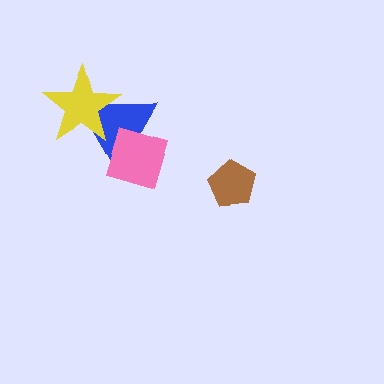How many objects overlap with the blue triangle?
2 objects overlap with the blue triangle.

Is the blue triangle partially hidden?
Yes, it is partially covered by another shape.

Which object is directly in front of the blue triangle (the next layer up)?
The yellow star is directly in front of the blue triangle.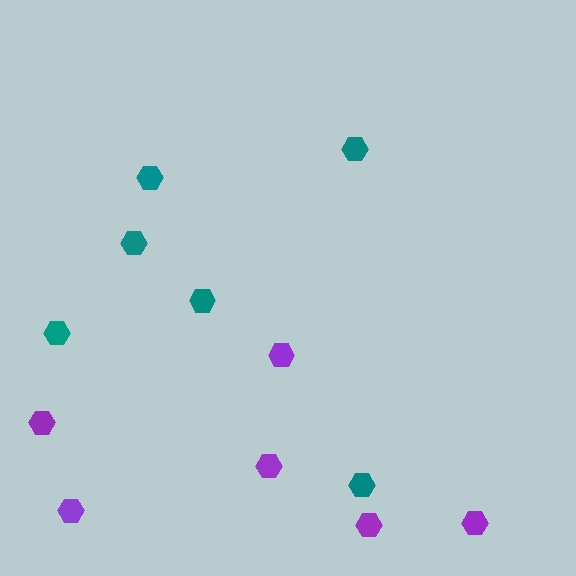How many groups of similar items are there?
There are 2 groups: one group of teal hexagons (6) and one group of purple hexagons (6).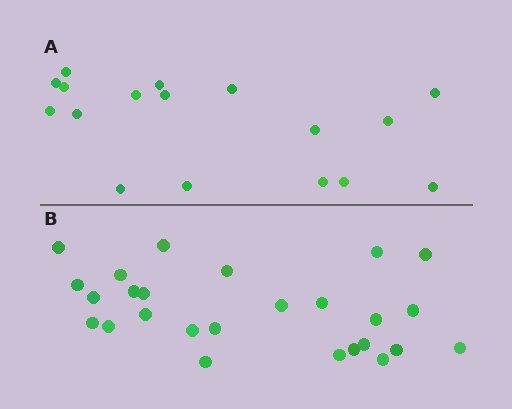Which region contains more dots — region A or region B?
Region B (the bottom region) has more dots.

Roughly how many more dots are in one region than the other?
Region B has roughly 8 or so more dots than region A.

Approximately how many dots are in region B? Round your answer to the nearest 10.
About 30 dots. (The exact count is 26, which rounds to 30.)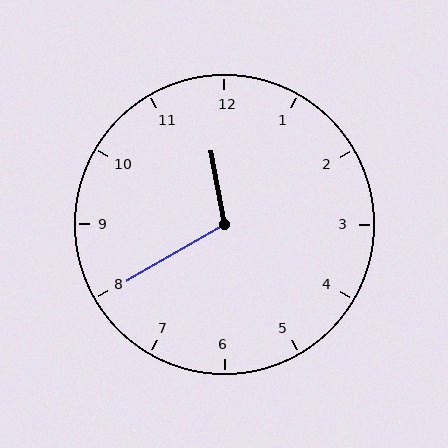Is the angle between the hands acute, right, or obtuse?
It is obtuse.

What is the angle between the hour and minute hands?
Approximately 110 degrees.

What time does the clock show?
11:40.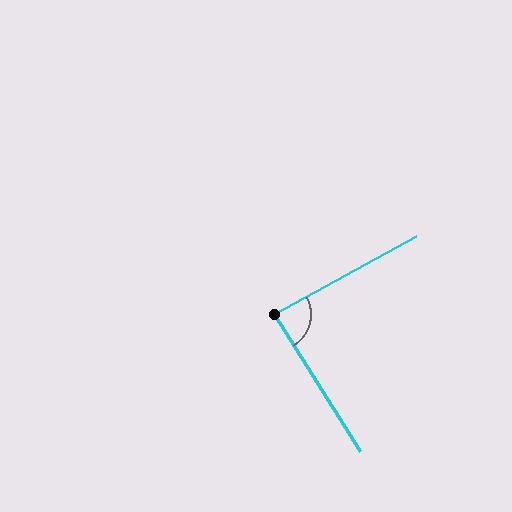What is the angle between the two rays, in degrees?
Approximately 87 degrees.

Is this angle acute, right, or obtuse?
It is approximately a right angle.